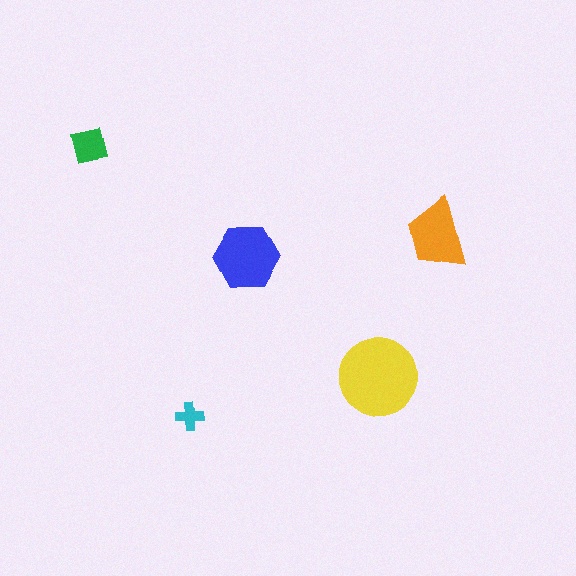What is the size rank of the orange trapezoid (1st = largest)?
3rd.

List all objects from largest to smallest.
The yellow circle, the blue hexagon, the orange trapezoid, the green square, the cyan cross.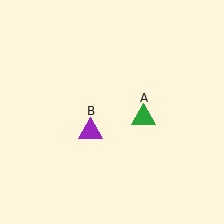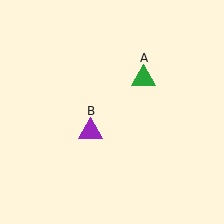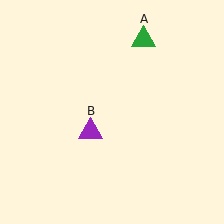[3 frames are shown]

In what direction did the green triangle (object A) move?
The green triangle (object A) moved up.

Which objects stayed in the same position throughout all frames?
Purple triangle (object B) remained stationary.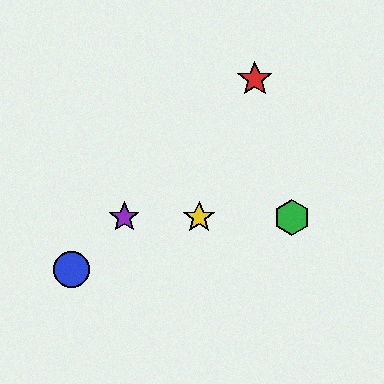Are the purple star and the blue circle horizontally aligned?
No, the purple star is at y≈217 and the blue circle is at y≈269.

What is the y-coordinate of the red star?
The red star is at y≈79.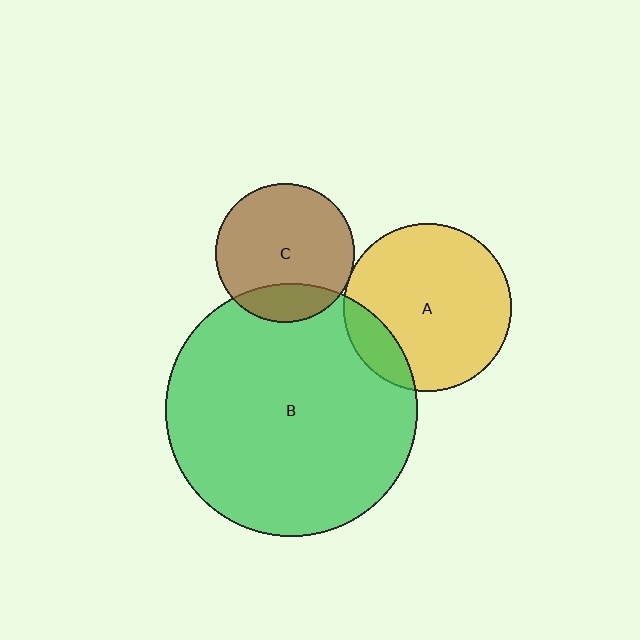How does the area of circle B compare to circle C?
Approximately 3.3 times.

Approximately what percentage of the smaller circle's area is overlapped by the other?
Approximately 5%.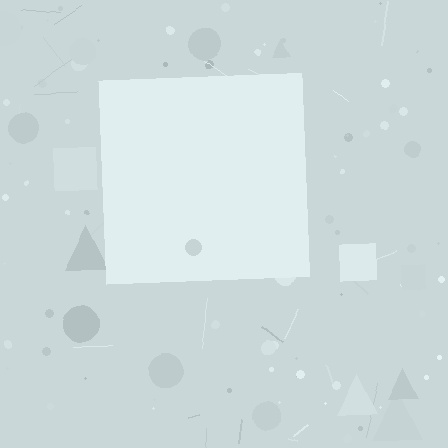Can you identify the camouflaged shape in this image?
The camouflaged shape is a square.